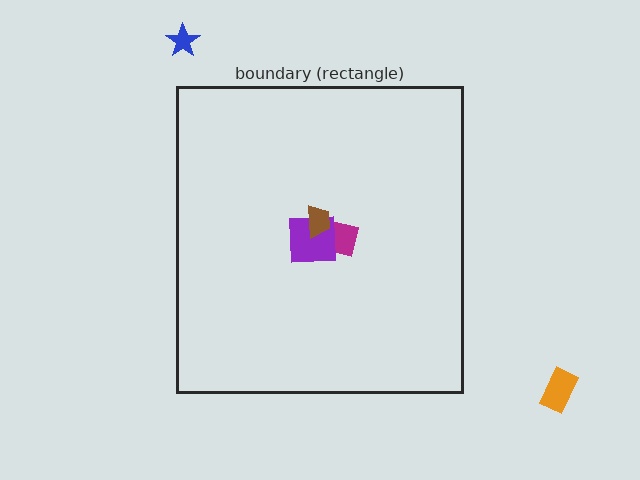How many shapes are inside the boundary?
3 inside, 2 outside.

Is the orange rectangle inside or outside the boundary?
Outside.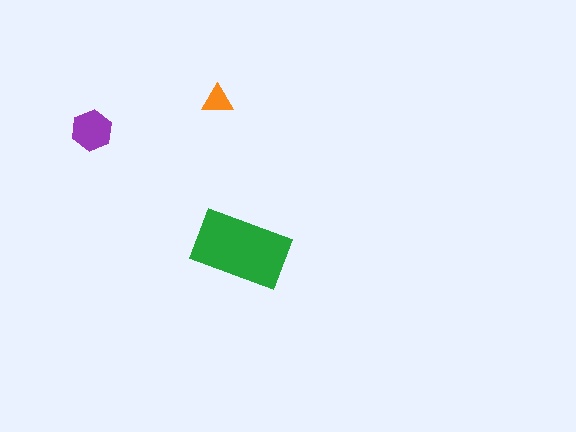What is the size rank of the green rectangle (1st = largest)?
1st.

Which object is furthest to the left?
The purple hexagon is leftmost.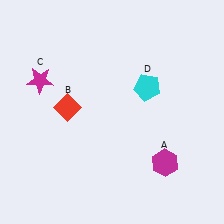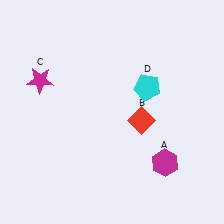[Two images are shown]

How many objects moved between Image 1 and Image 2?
1 object moved between the two images.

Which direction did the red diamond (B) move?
The red diamond (B) moved right.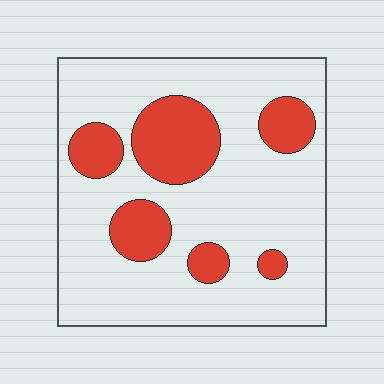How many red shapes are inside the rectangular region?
6.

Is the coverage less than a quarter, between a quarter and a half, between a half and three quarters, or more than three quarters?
Less than a quarter.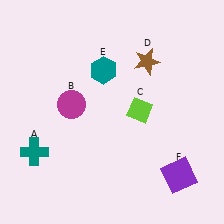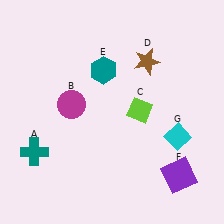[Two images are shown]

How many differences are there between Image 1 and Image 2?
There is 1 difference between the two images.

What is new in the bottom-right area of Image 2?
A cyan diamond (G) was added in the bottom-right area of Image 2.